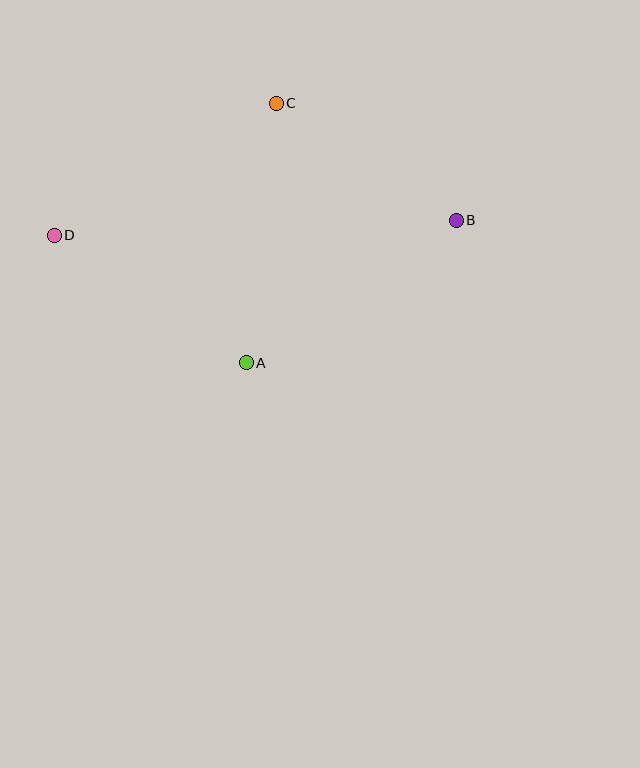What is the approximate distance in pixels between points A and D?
The distance between A and D is approximately 230 pixels.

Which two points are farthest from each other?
Points B and D are farthest from each other.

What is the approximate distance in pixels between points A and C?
The distance between A and C is approximately 261 pixels.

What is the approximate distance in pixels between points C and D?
The distance between C and D is approximately 259 pixels.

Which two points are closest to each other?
Points B and C are closest to each other.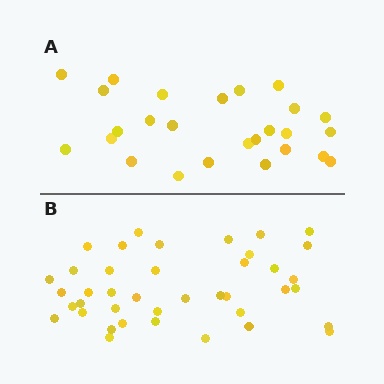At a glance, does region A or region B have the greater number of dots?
Region B (the bottom region) has more dots.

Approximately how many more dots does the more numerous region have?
Region B has approximately 15 more dots than region A.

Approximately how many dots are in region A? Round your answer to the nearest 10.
About 30 dots. (The exact count is 26, which rounds to 30.)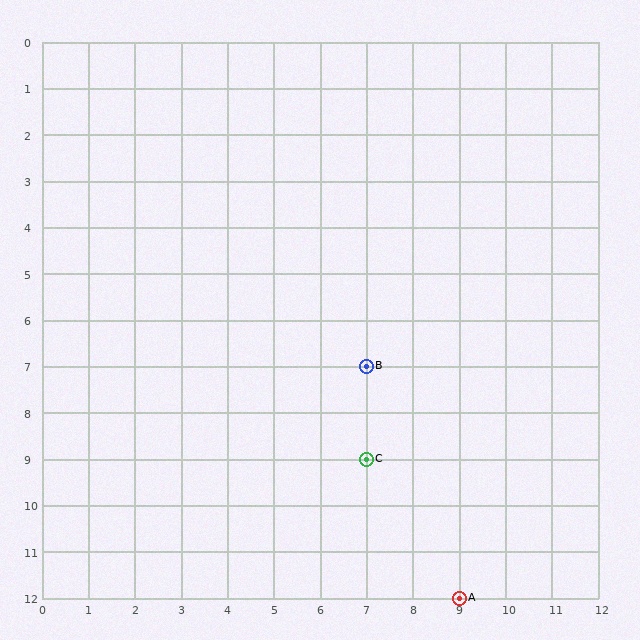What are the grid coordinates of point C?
Point C is at grid coordinates (7, 9).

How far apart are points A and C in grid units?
Points A and C are 2 columns and 3 rows apart (about 3.6 grid units diagonally).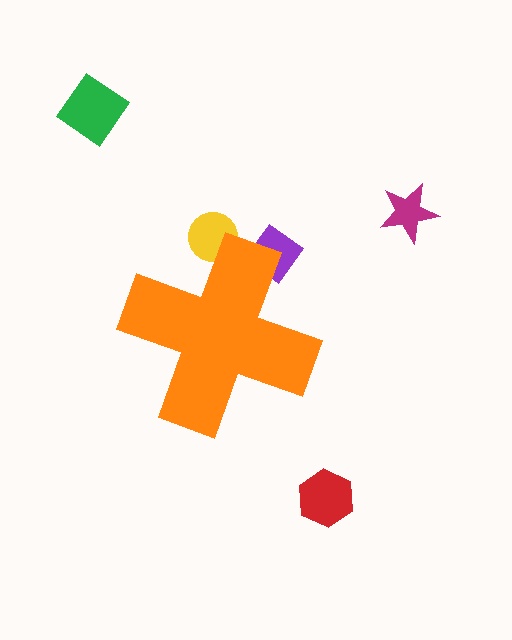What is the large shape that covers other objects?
An orange cross.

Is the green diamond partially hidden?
No, the green diamond is fully visible.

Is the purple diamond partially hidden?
Yes, the purple diamond is partially hidden behind the orange cross.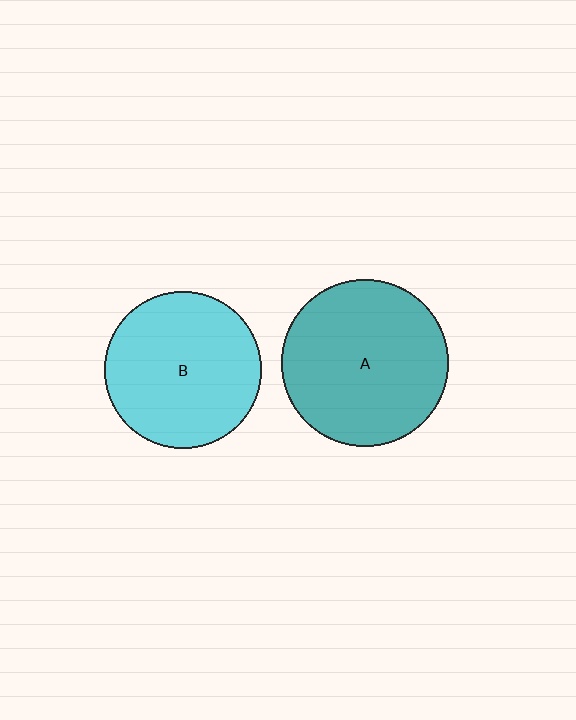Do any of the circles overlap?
No, none of the circles overlap.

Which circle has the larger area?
Circle A (teal).